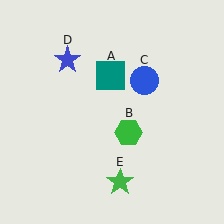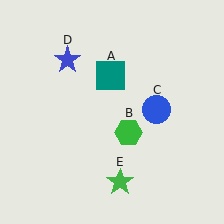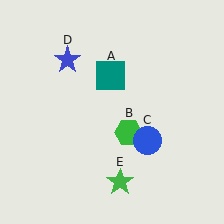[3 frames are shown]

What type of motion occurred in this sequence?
The blue circle (object C) rotated clockwise around the center of the scene.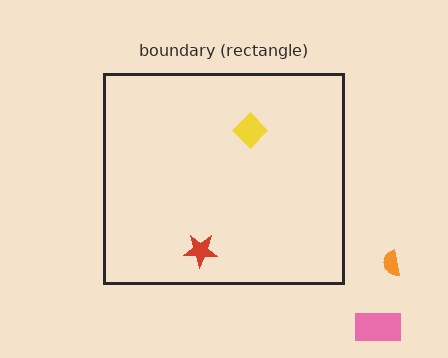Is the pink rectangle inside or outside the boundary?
Outside.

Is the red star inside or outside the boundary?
Inside.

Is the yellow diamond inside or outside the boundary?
Inside.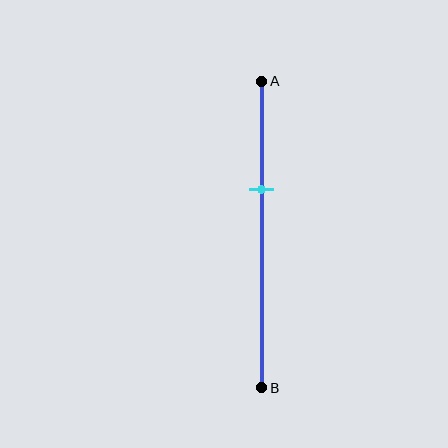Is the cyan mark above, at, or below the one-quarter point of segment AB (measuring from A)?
The cyan mark is below the one-quarter point of segment AB.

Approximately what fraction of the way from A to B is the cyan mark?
The cyan mark is approximately 35% of the way from A to B.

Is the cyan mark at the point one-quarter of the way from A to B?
No, the mark is at about 35% from A, not at the 25% one-quarter point.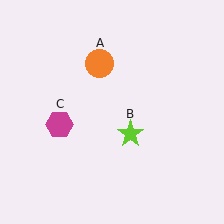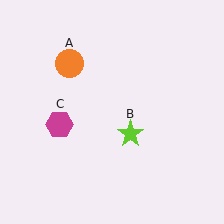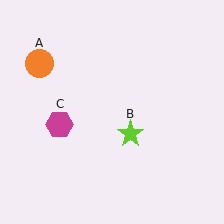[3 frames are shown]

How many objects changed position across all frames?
1 object changed position: orange circle (object A).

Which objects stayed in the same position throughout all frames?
Lime star (object B) and magenta hexagon (object C) remained stationary.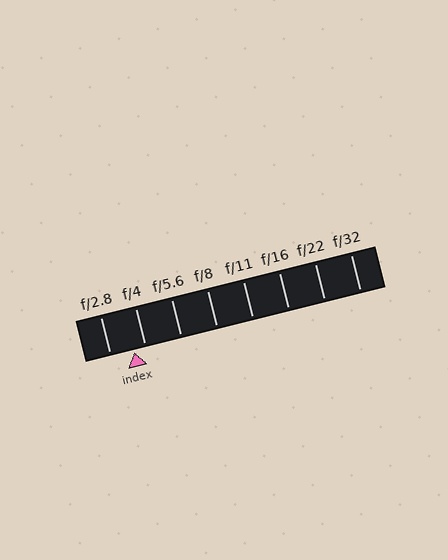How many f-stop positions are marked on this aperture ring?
There are 8 f-stop positions marked.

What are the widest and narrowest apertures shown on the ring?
The widest aperture shown is f/2.8 and the narrowest is f/32.